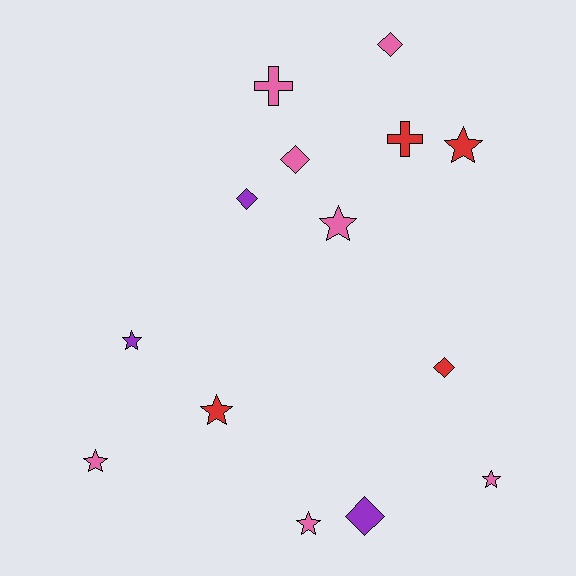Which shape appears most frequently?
Star, with 7 objects.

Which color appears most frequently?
Pink, with 7 objects.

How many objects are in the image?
There are 14 objects.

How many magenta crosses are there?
There are no magenta crosses.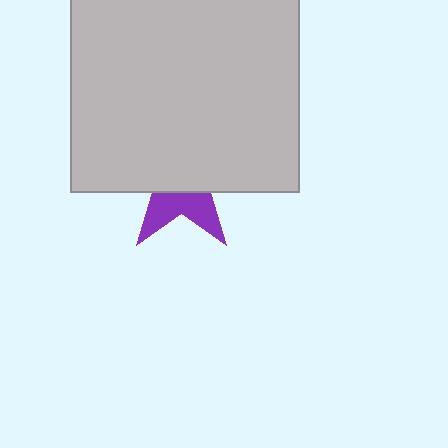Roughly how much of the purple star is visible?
A small part of it is visible (roughly 36%).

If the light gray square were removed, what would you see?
You would see the complete purple star.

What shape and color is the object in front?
The object in front is a light gray square.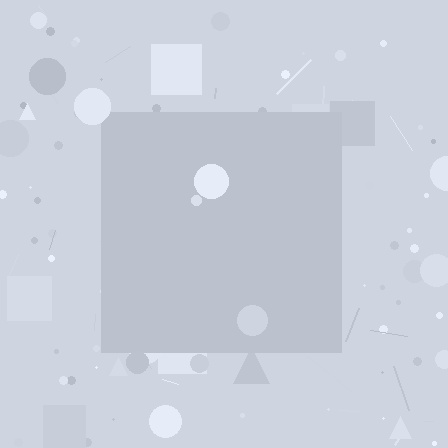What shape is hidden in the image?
A square is hidden in the image.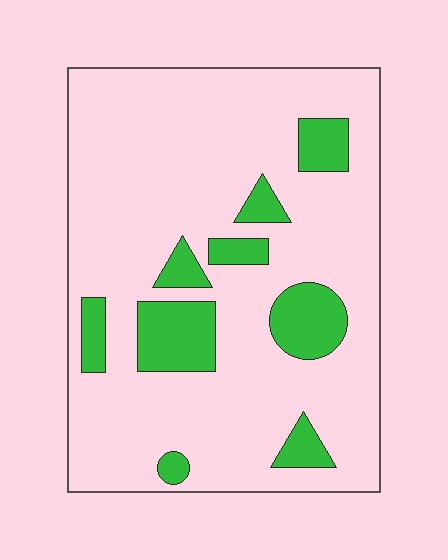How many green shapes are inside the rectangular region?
9.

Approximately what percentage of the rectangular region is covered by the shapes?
Approximately 15%.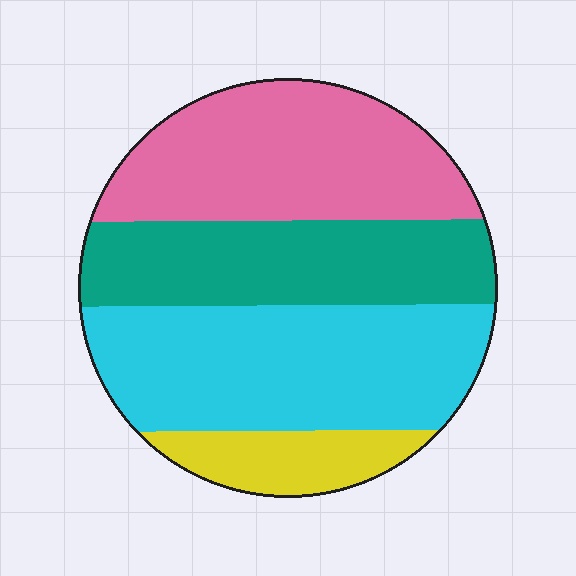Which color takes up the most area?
Cyan, at roughly 35%.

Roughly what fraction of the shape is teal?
Teal takes up between a sixth and a third of the shape.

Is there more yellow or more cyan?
Cyan.